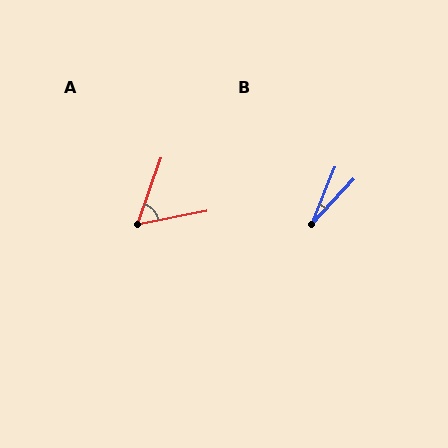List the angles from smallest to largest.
B (22°), A (59°).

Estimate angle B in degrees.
Approximately 22 degrees.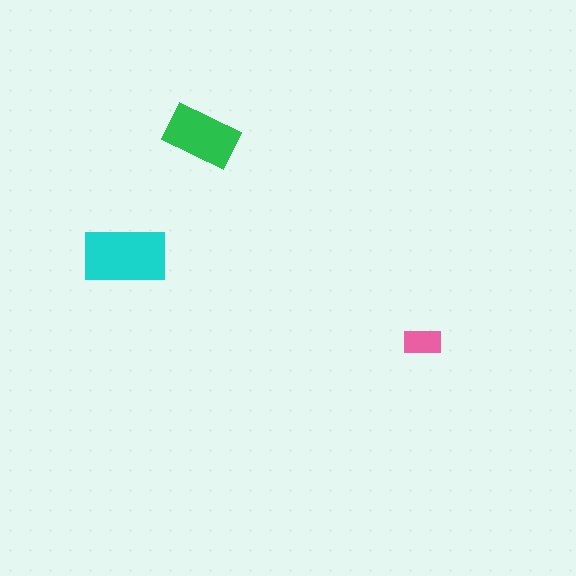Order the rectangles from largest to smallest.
the cyan one, the green one, the pink one.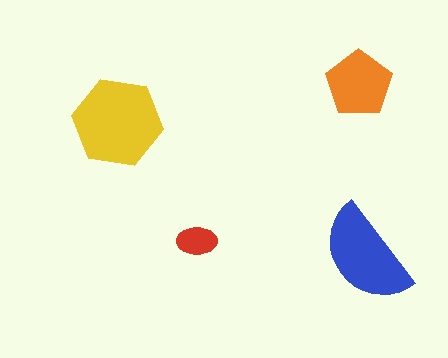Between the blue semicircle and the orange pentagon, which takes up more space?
The blue semicircle.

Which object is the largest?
The yellow hexagon.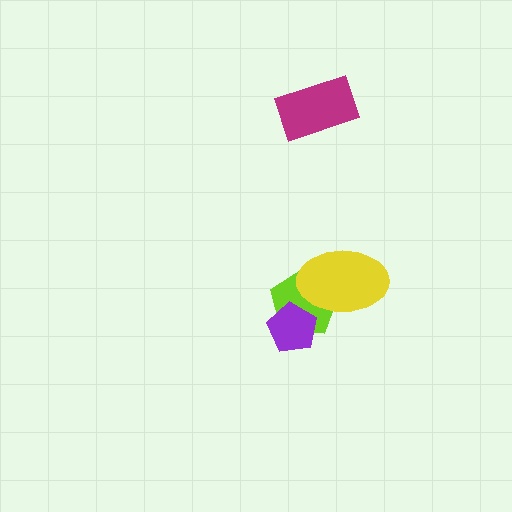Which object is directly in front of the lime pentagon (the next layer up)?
The purple pentagon is directly in front of the lime pentagon.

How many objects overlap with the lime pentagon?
2 objects overlap with the lime pentagon.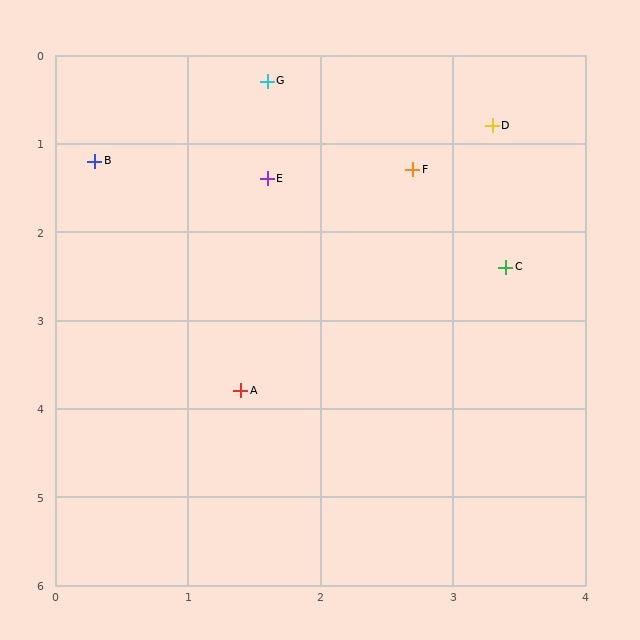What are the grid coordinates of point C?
Point C is at approximately (3.4, 2.4).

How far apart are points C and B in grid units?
Points C and B are about 3.3 grid units apart.